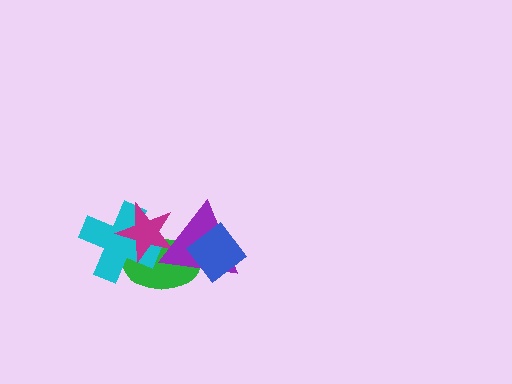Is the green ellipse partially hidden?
Yes, it is partially covered by another shape.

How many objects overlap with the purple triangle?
3 objects overlap with the purple triangle.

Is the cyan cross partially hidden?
Yes, it is partially covered by another shape.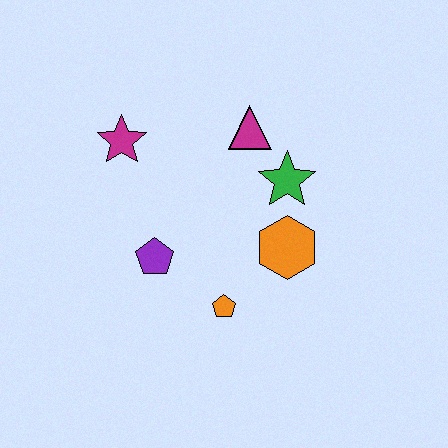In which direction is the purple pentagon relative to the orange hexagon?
The purple pentagon is to the left of the orange hexagon.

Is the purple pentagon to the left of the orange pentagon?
Yes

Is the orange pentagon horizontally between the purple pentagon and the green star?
Yes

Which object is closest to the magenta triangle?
The green star is closest to the magenta triangle.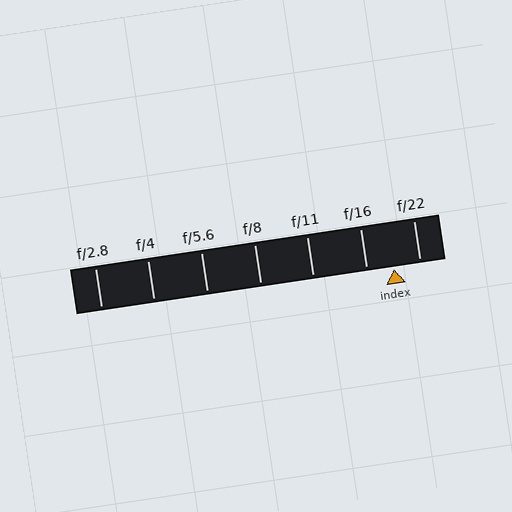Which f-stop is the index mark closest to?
The index mark is closest to f/22.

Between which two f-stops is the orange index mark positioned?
The index mark is between f/16 and f/22.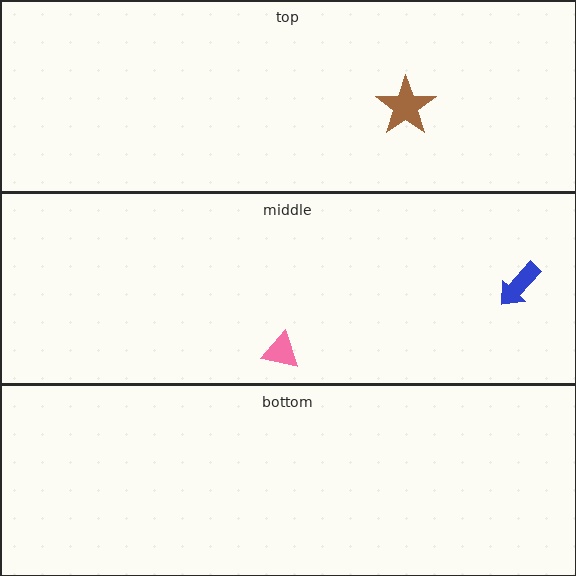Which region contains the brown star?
The top region.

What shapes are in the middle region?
The blue arrow, the pink triangle.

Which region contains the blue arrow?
The middle region.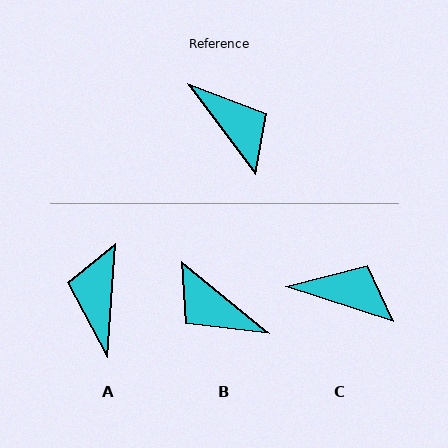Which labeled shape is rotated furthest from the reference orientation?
B, about 167 degrees away.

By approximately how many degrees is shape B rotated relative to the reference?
Approximately 167 degrees clockwise.